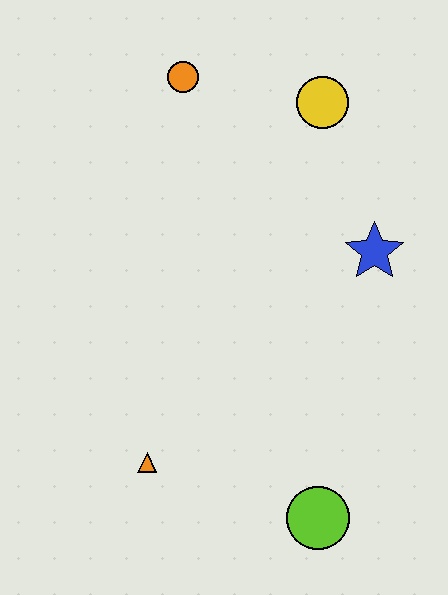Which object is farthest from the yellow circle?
The lime circle is farthest from the yellow circle.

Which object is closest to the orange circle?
The yellow circle is closest to the orange circle.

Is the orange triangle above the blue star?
No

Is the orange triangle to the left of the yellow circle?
Yes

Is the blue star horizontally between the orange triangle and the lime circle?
No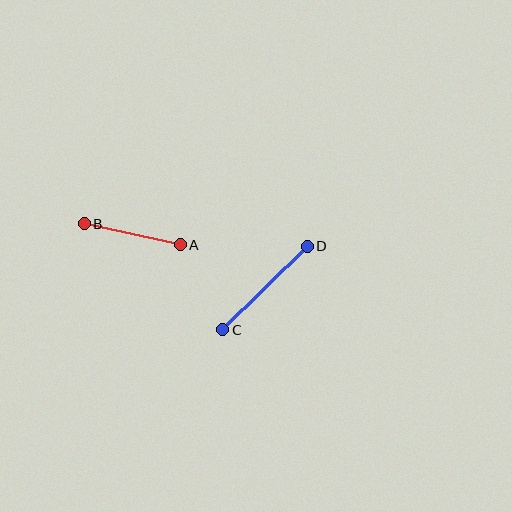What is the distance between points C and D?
The distance is approximately 119 pixels.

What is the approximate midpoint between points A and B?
The midpoint is at approximately (132, 234) pixels.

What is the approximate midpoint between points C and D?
The midpoint is at approximately (265, 288) pixels.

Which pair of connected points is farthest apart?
Points C and D are farthest apart.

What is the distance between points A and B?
The distance is approximately 99 pixels.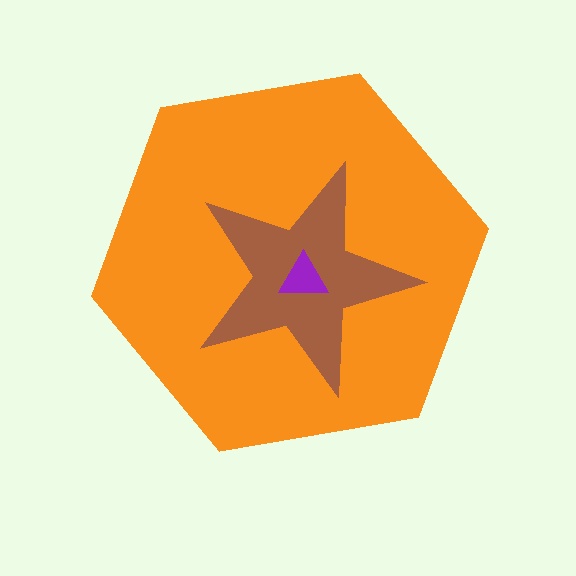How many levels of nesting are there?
3.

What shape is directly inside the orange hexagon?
The brown star.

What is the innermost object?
The purple triangle.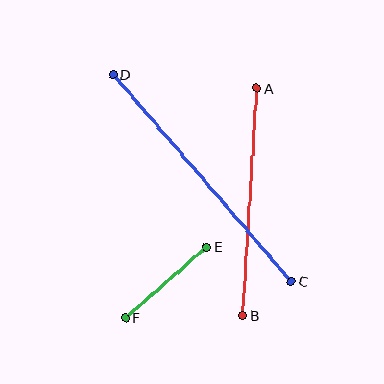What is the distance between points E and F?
The distance is approximately 108 pixels.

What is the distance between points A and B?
The distance is approximately 227 pixels.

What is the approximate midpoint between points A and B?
The midpoint is at approximately (250, 202) pixels.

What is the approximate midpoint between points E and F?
The midpoint is at approximately (166, 282) pixels.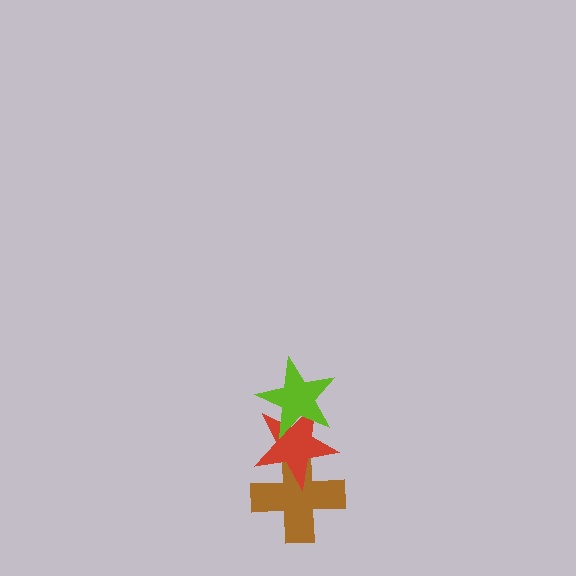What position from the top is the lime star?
The lime star is 1st from the top.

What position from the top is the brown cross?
The brown cross is 3rd from the top.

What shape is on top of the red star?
The lime star is on top of the red star.